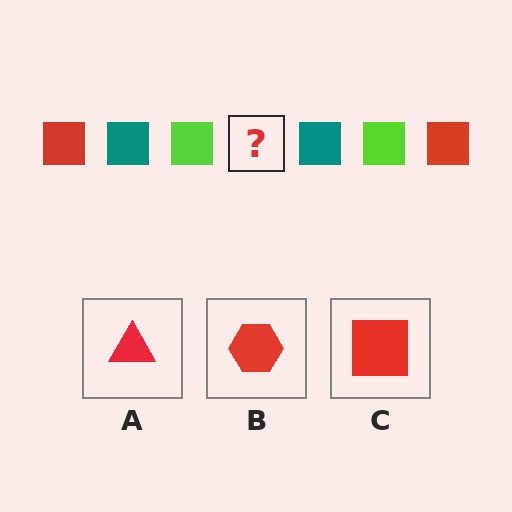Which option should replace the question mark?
Option C.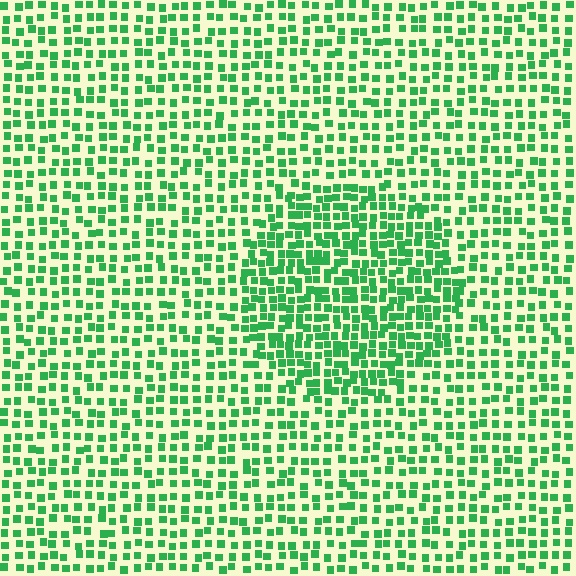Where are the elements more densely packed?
The elements are more densely packed inside the circle boundary.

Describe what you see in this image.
The image contains small green elements arranged at two different densities. A circle-shaped region is visible where the elements are more densely packed than the surrounding area.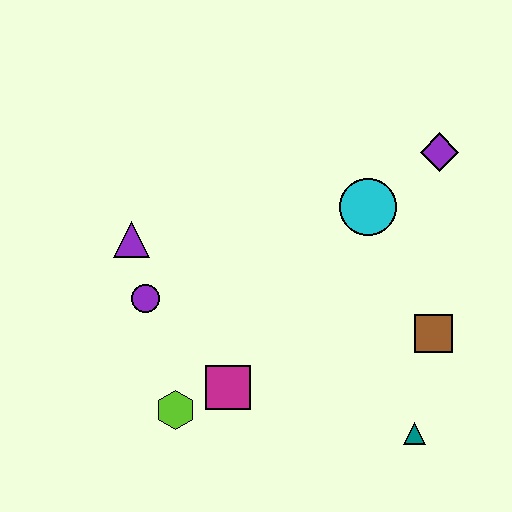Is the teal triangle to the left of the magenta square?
No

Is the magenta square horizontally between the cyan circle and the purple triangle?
Yes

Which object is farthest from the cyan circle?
The lime hexagon is farthest from the cyan circle.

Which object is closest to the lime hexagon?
The magenta square is closest to the lime hexagon.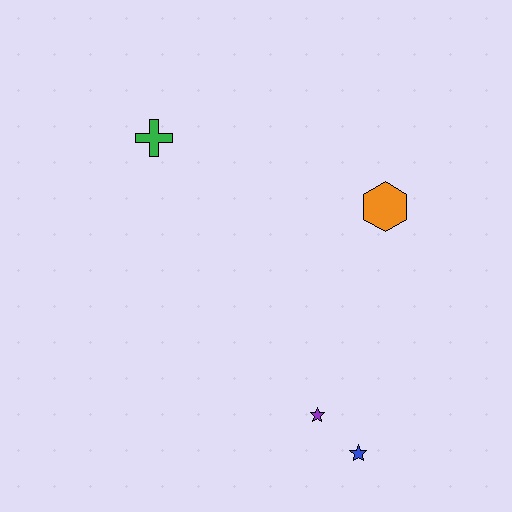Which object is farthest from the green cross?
The blue star is farthest from the green cross.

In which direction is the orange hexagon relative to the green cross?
The orange hexagon is to the right of the green cross.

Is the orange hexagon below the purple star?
No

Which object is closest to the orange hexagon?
The purple star is closest to the orange hexagon.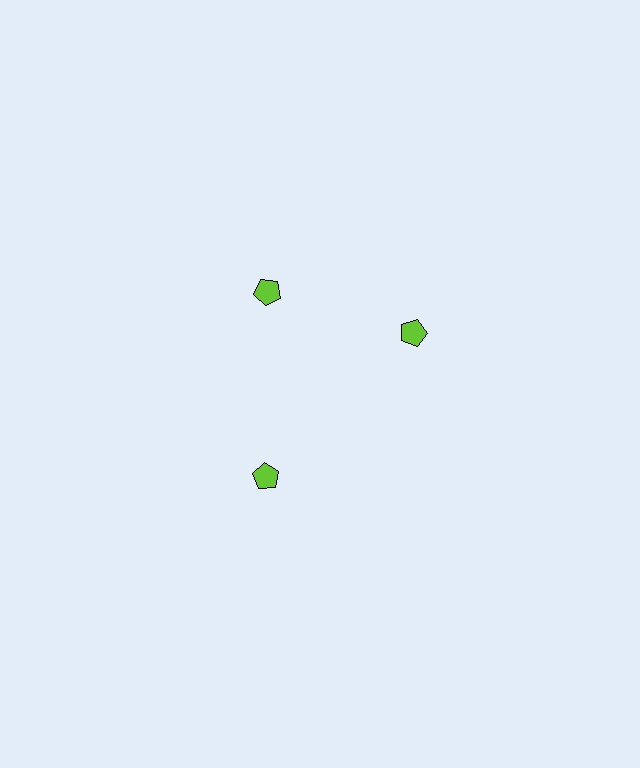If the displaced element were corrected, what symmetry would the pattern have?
It would have 3-fold rotational symmetry — the pattern would map onto itself every 120 degrees.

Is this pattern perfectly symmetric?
No. The 3 lime pentagons are arranged in a ring, but one element near the 3 o'clock position is rotated out of alignment along the ring, breaking the 3-fold rotational symmetry.